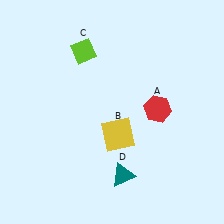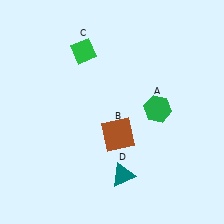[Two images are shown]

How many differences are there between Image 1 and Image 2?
There are 3 differences between the two images.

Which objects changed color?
A changed from red to green. B changed from yellow to brown. C changed from lime to green.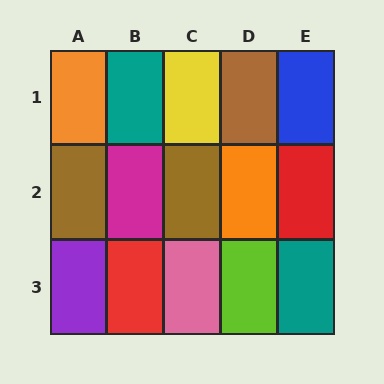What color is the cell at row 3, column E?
Teal.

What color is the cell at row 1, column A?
Orange.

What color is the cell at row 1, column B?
Teal.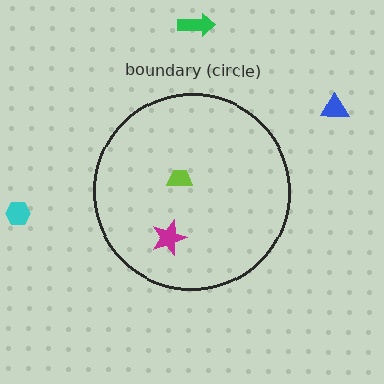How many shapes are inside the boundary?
2 inside, 3 outside.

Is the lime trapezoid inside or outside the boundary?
Inside.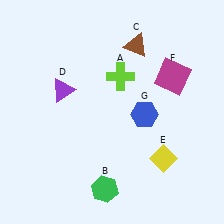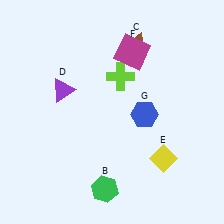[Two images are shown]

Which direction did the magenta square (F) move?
The magenta square (F) moved left.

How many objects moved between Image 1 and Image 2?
1 object moved between the two images.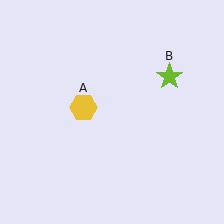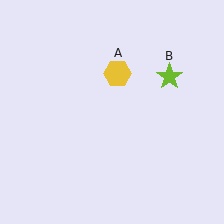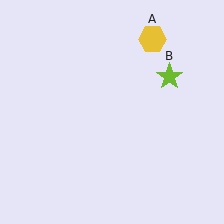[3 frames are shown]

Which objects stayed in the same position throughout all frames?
Lime star (object B) remained stationary.